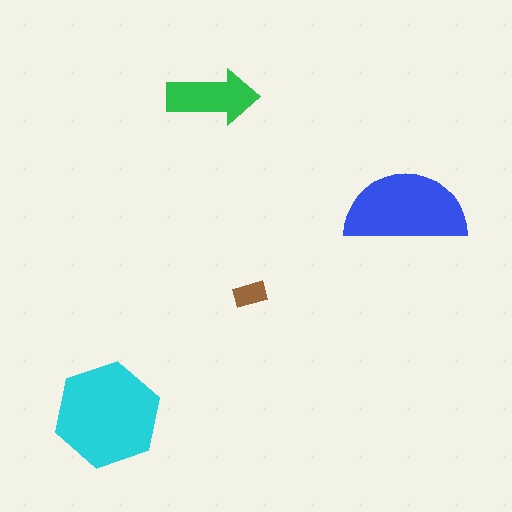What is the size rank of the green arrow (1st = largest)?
3rd.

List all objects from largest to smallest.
The cyan hexagon, the blue semicircle, the green arrow, the brown rectangle.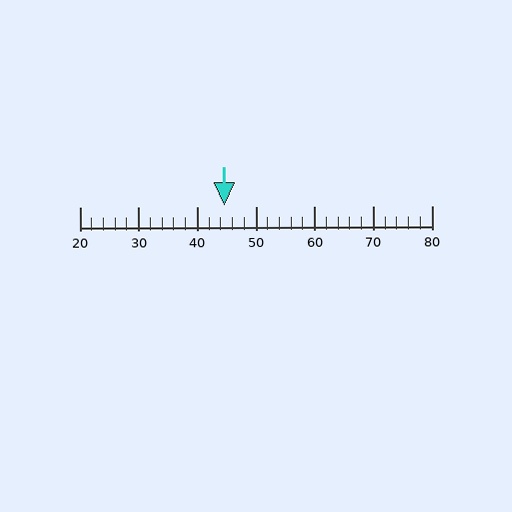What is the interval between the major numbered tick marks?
The major tick marks are spaced 10 units apart.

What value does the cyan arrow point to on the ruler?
The cyan arrow points to approximately 45.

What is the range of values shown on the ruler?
The ruler shows values from 20 to 80.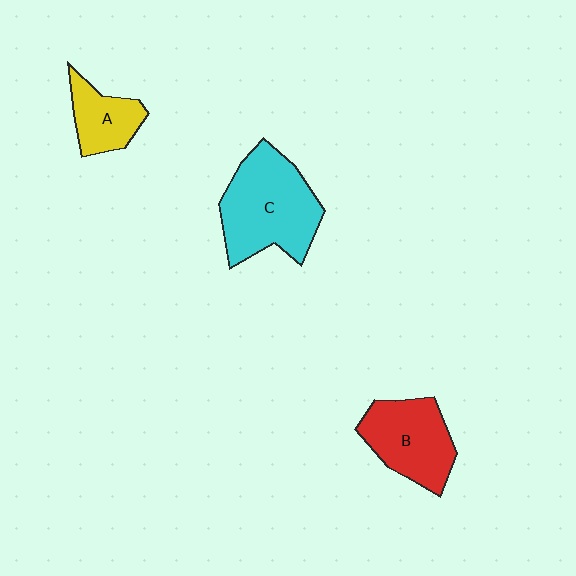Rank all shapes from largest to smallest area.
From largest to smallest: C (cyan), B (red), A (yellow).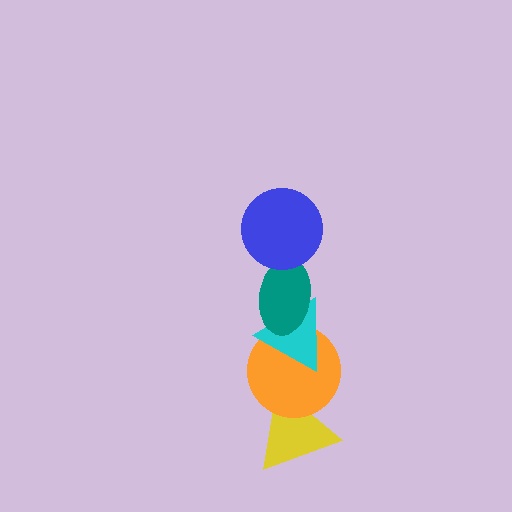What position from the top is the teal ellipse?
The teal ellipse is 2nd from the top.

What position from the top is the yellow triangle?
The yellow triangle is 5th from the top.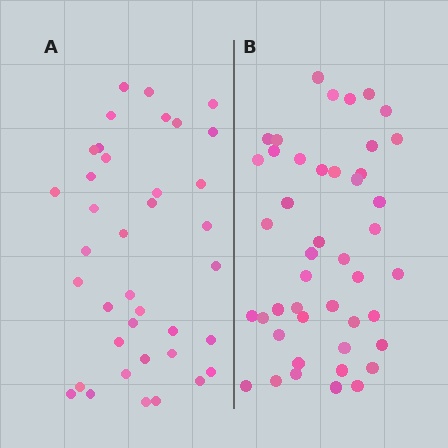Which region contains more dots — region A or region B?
Region B (the right region) has more dots.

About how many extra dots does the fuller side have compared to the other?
Region B has roughly 8 or so more dots than region A.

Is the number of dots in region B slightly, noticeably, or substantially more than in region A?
Region B has only slightly more — the two regions are fairly close. The ratio is roughly 1.2 to 1.